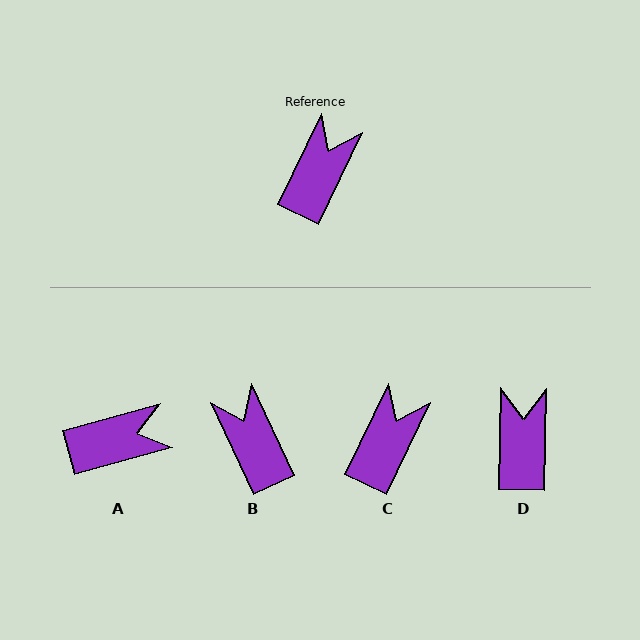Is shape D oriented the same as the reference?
No, it is off by about 24 degrees.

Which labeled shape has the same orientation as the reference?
C.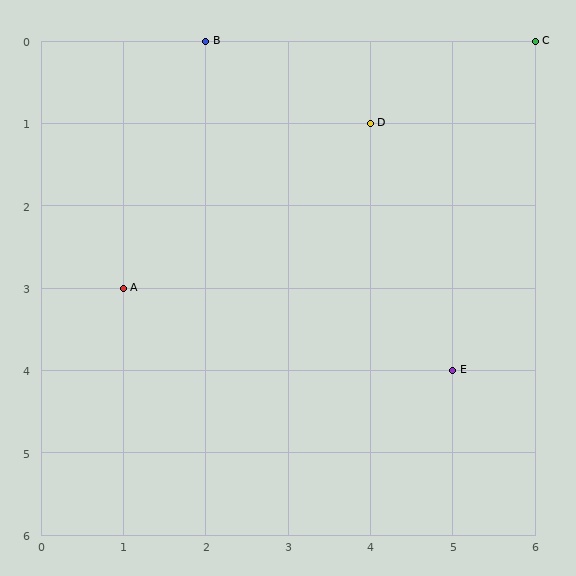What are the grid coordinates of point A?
Point A is at grid coordinates (1, 3).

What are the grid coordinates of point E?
Point E is at grid coordinates (5, 4).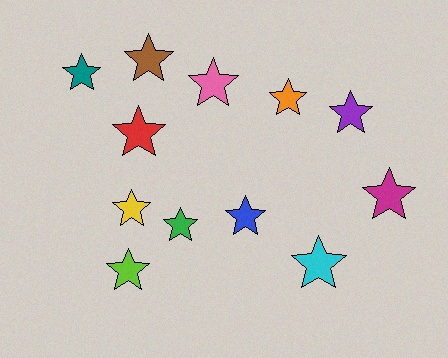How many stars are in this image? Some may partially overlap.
There are 12 stars.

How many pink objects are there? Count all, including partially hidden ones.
There is 1 pink object.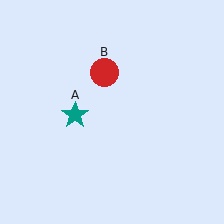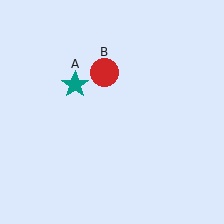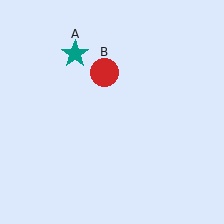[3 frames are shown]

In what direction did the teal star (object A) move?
The teal star (object A) moved up.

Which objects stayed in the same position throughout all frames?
Red circle (object B) remained stationary.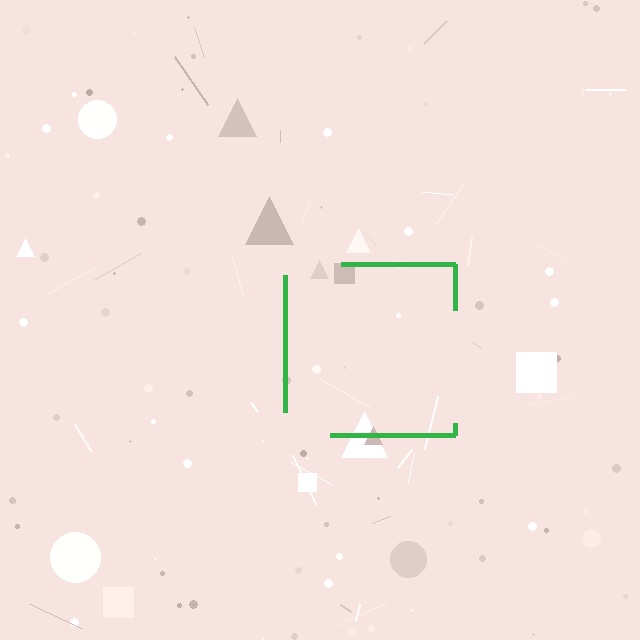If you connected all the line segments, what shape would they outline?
They would outline a square.